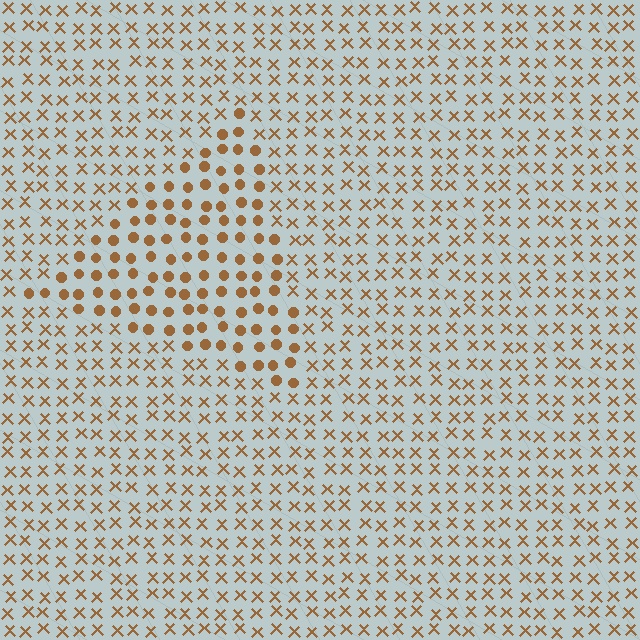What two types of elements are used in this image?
The image uses circles inside the triangle region and X marks outside it.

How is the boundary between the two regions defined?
The boundary is defined by a change in element shape: circles inside vs. X marks outside. All elements share the same color and spacing.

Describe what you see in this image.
The image is filled with small brown elements arranged in a uniform grid. A triangle-shaped region contains circles, while the surrounding area contains X marks. The boundary is defined purely by the change in element shape.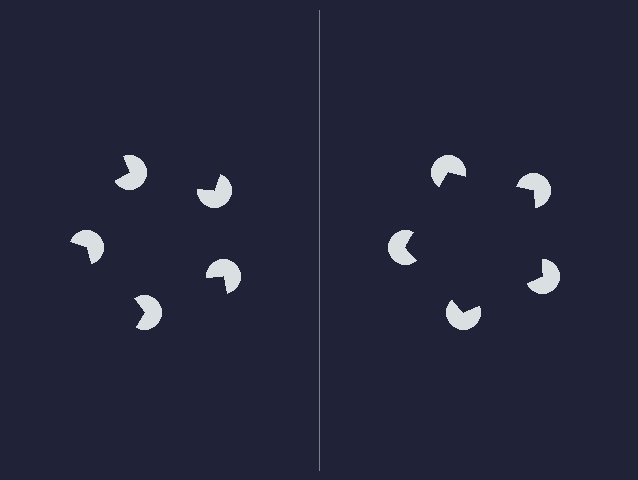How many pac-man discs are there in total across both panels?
10 — 5 on each side.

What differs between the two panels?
The pac-man discs are positioned identically on both sides; only the wedge orientations differ. On the right they align to a pentagon; on the left they are misaligned.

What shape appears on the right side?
An illusory pentagon.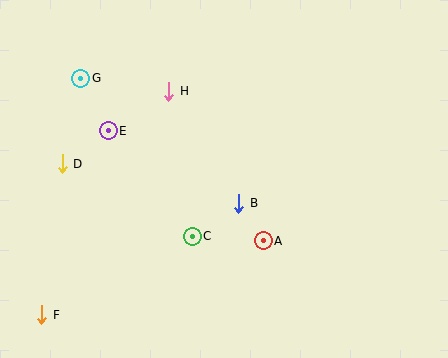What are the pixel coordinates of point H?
Point H is at (169, 91).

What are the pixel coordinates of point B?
Point B is at (239, 203).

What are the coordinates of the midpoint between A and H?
The midpoint between A and H is at (216, 166).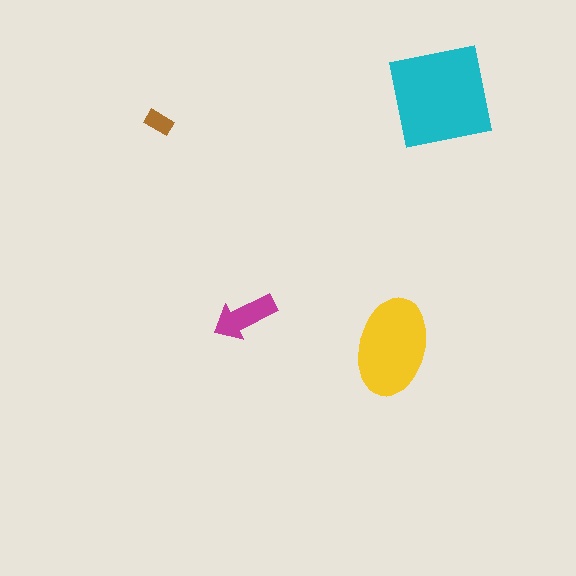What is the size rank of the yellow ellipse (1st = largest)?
2nd.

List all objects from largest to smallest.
The cyan square, the yellow ellipse, the magenta arrow, the brown rectangle.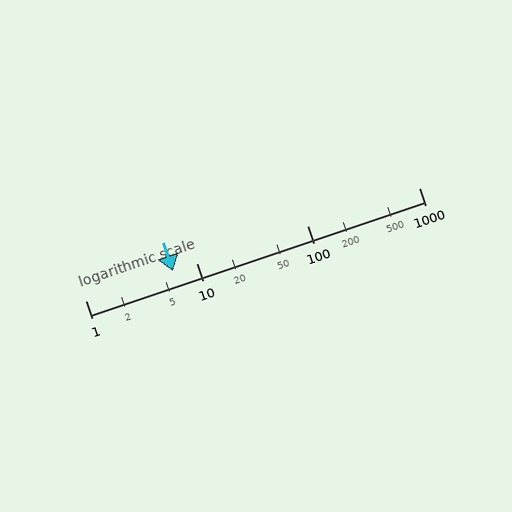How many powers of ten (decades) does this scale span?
The scale spans 3 decades, from 1 to 1000.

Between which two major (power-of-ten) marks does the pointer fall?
The pointer is between 1 and 10.